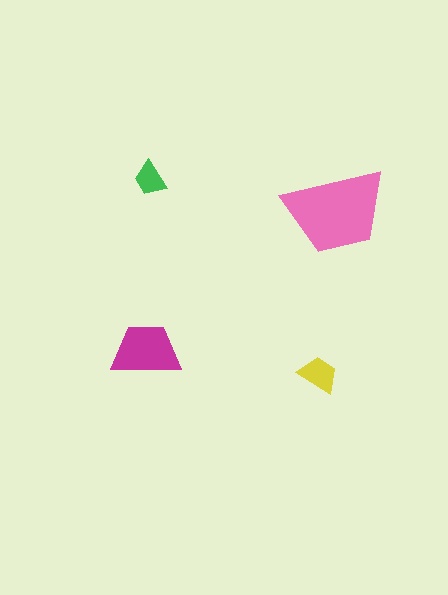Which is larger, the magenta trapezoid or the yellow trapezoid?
The magenta one.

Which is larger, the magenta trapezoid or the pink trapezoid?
The pink one.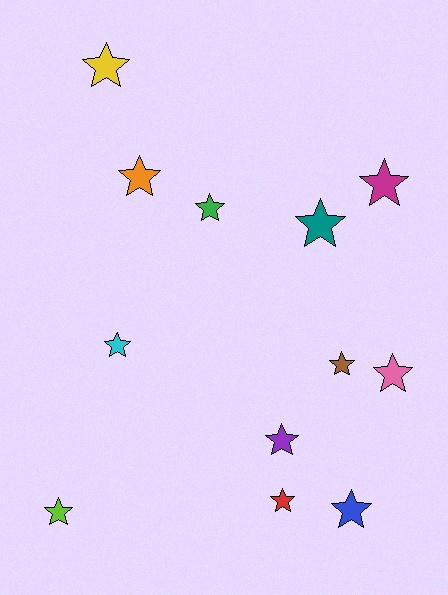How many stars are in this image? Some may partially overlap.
There are 12 stars.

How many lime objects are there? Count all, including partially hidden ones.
There is 1 lime object.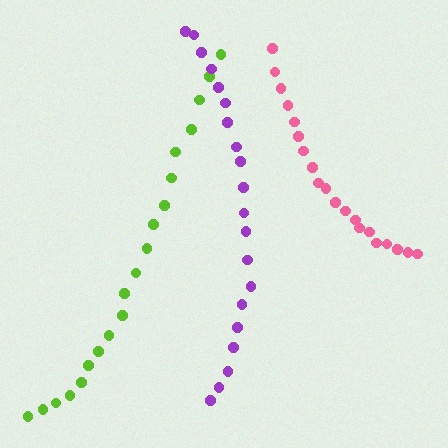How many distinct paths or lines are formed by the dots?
There are 3 distinct paths.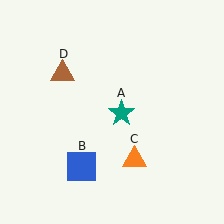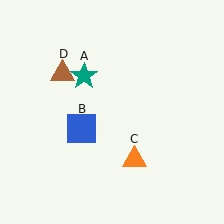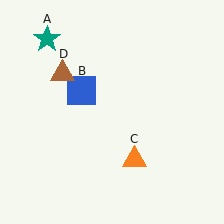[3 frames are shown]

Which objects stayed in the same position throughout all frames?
Orange triangle (object C) and brown triangle (object D) remained stationary.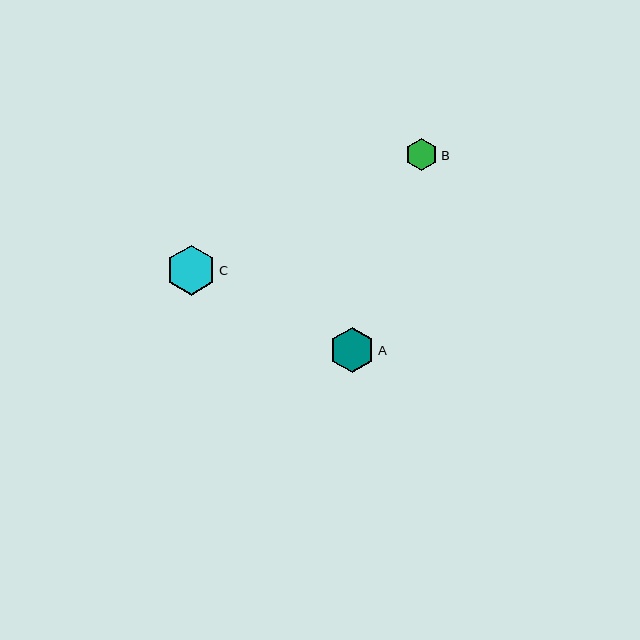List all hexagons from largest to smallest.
From largest to smallest: C, A, B.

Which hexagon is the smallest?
Hexagon B is the smallest with a size of approximately 33 pixels.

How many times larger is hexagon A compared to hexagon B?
Hexagon A is approximately 1.4 times the size of hexagon B.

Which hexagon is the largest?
Hexagon C is the largest with a size of approximately 50 pixels.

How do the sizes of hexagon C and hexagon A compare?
Hexagon C and hexagon A are approximately the same size.